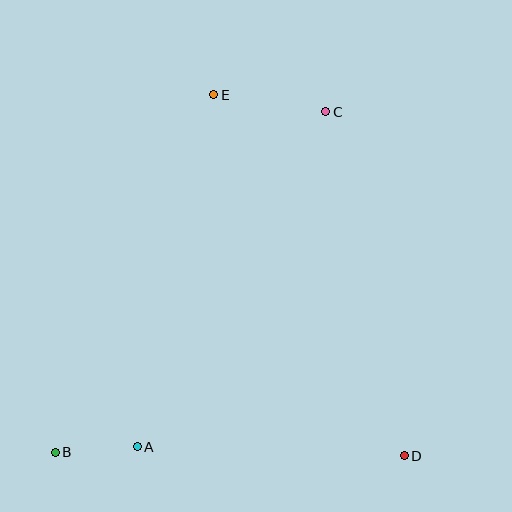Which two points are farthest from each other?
Points B and C are farthest from each other.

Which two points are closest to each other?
Points A and B are closest to each other.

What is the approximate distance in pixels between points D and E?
The distance between D and E is approximately 408 pixels.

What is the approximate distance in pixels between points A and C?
The distance between A and C is approximately 385 pixels.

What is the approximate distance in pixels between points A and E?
The distance between A and E is approximately 360 pixels.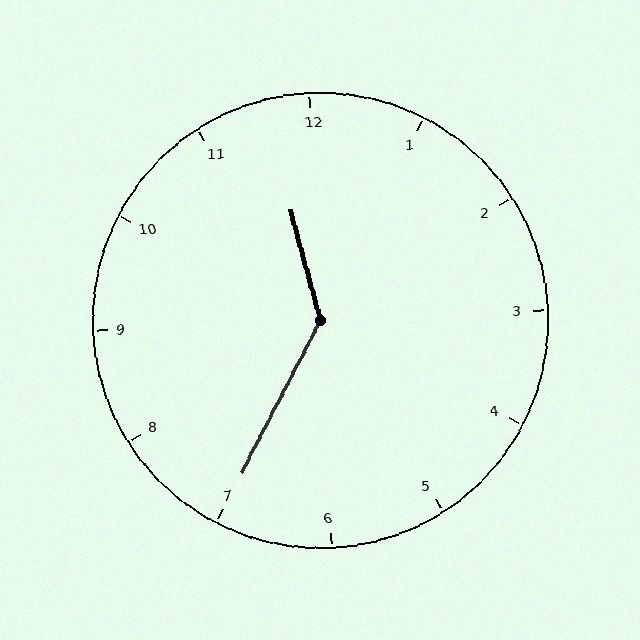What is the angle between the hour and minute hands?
Approximately 138 degrees.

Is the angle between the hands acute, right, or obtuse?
It is obtuse.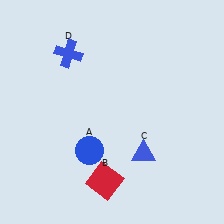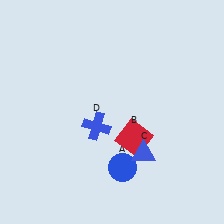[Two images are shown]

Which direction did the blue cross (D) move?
The blue cross (D) moved down.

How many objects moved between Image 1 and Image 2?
3 objects moved between the two images.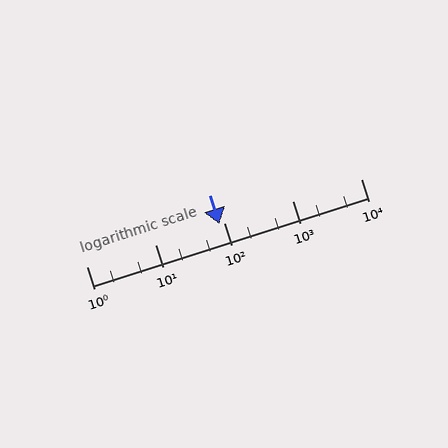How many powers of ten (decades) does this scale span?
The scale spans 4 decades, from 1 to 10000.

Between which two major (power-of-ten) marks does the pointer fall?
The pointer is between 10 and 100.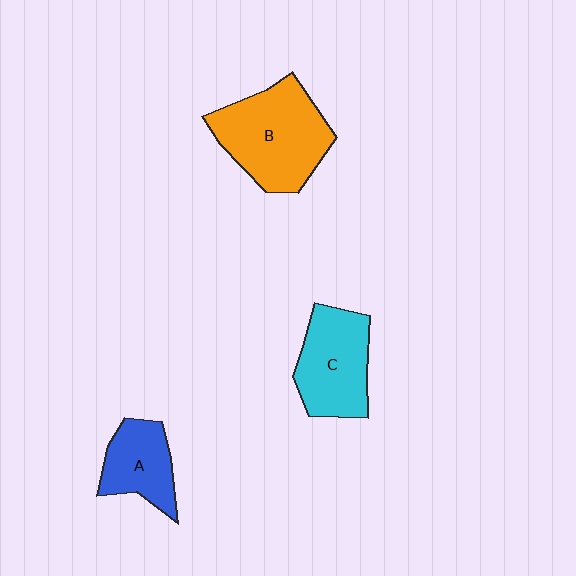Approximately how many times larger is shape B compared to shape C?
Approximately 1.3 times.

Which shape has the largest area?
Shape B (orange).